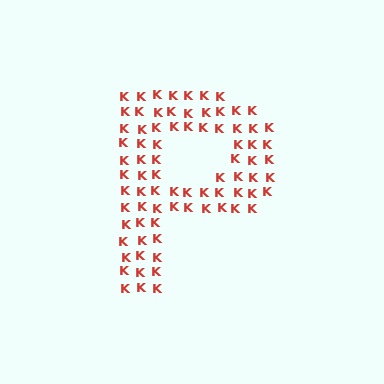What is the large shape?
The large shape is the letter P.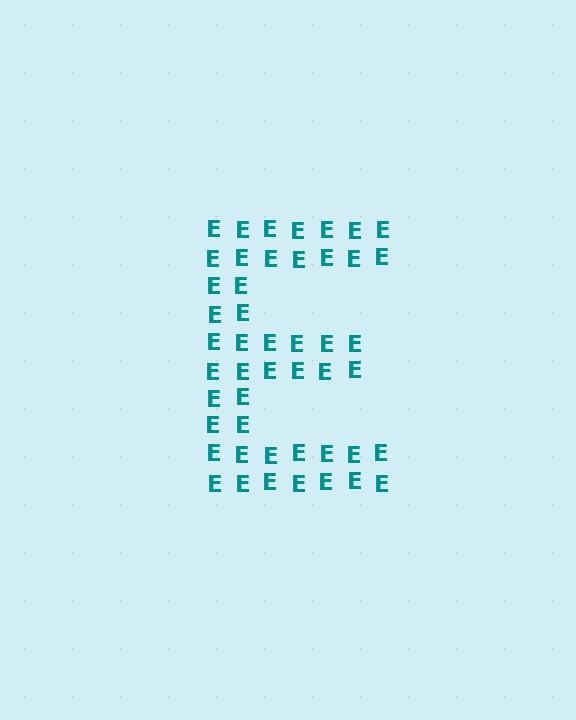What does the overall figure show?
The overall figure shows the letter E.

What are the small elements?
The small elements are letter E's.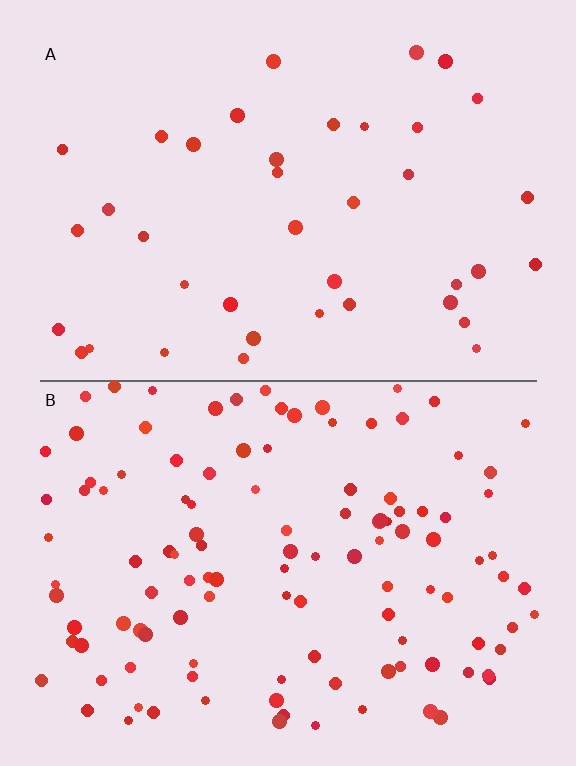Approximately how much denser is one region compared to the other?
Approximately 3.0× — region B over region A.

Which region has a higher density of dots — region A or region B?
B (the bottom).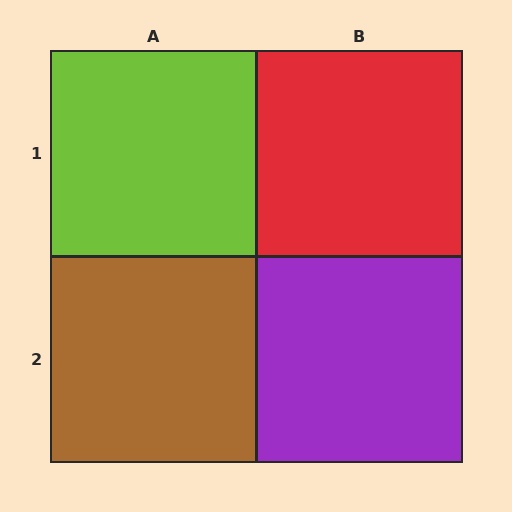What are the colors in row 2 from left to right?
Brown, purple.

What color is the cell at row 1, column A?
Lime.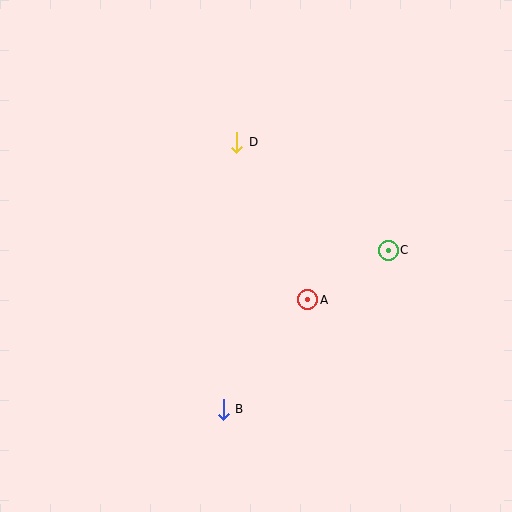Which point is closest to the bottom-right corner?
Point C is closest to the bottom-right corner.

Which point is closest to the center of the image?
Point A at (308, 300) is closest to the center.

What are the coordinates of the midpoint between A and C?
The midpoint between A and C is at (348, 275).